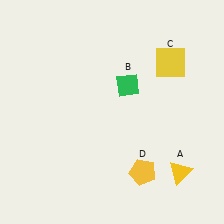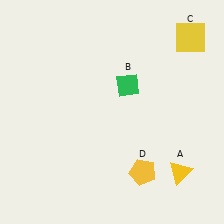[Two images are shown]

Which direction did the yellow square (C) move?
The yellow square (C) moved up.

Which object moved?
The yellow square (C) moved up.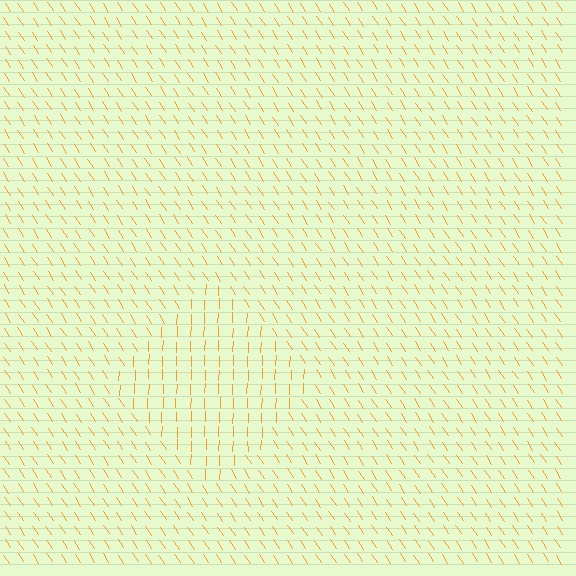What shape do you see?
I see a diamond.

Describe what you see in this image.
The image is filled with small orange line segments. A diamond region in the image has lines oriented differently from the surrounding lines, creating a visible texture boundary.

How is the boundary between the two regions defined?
The boundary is defined purely by a change in line orientation (approximately 35 degrees difference). All lines are the same color and thickness.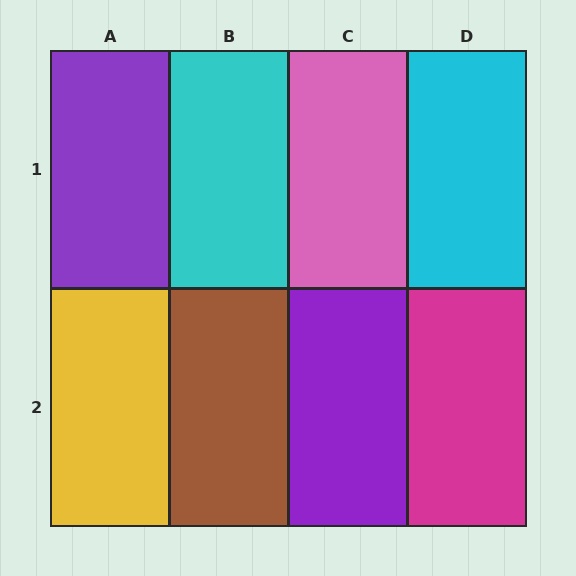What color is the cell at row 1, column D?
Cyan.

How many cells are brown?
1 cell is brown.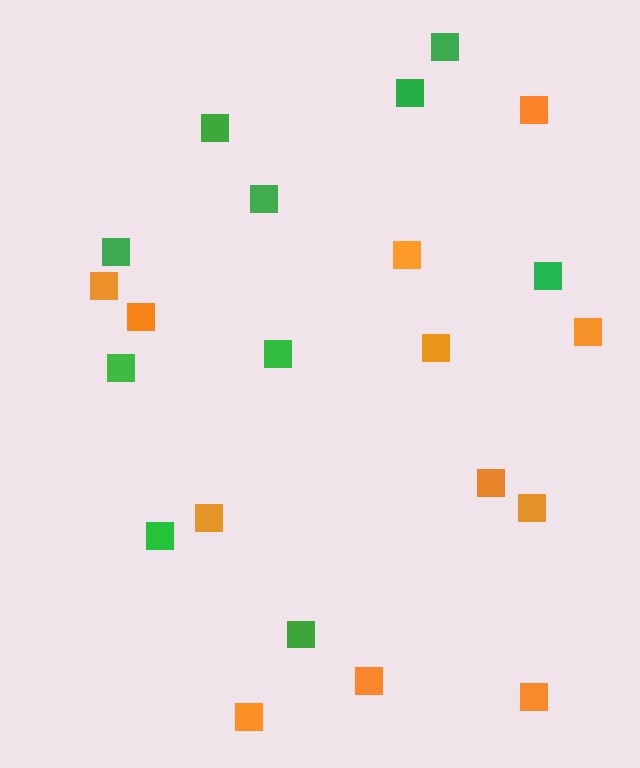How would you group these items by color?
There are 2 groups: one group of green squares (10) and one group of orange squares (12).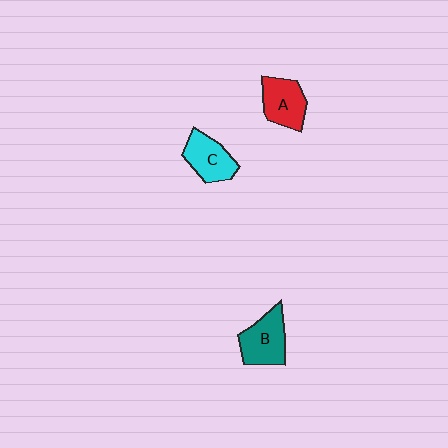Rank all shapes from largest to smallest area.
From largest to smallest: B (teal), A (red), C (cyan).